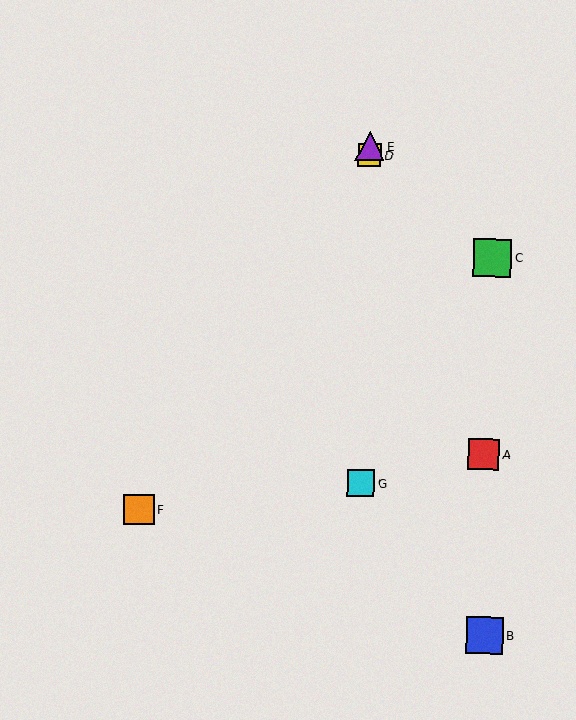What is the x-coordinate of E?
Object E is at x≈370.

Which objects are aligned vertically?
Objects D, E, G are aligned vertically.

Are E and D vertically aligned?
Yes, both are at x≈370.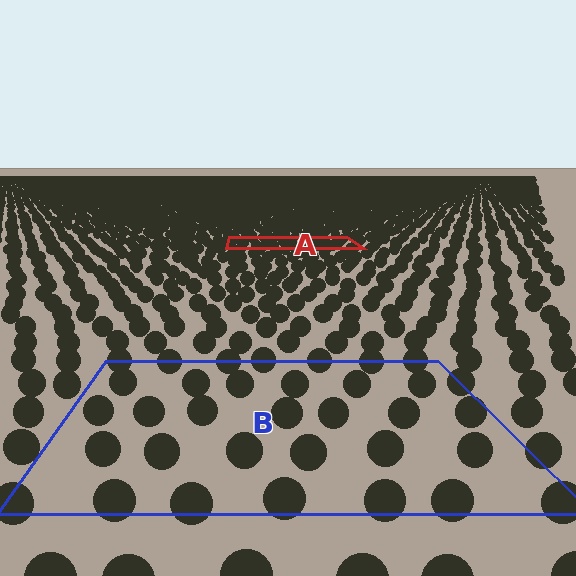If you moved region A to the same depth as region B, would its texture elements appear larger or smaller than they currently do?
They would appear larger. At a closer depth, the same texture elements are projected at a bigger on-screen size.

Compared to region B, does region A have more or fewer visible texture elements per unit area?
Region A has more texture elements per unit area — they are packed more densely because it is farther away.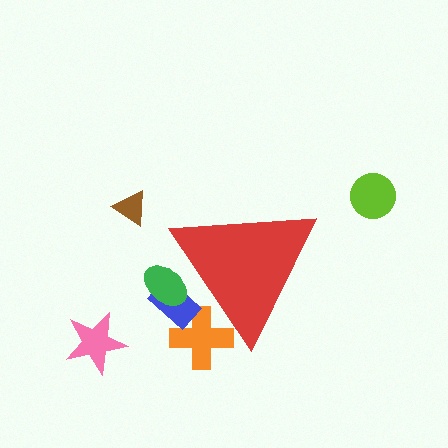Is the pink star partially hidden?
No, the pink star is fully visible.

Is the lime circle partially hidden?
No, the lime circle is fully visible.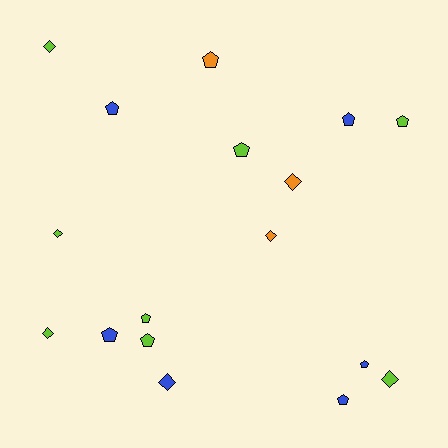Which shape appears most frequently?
Pentagon, with 10 objects.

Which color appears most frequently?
Lime, with 8 objects.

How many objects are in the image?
There are 17 objects.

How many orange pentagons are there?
There is 1 orange pentagon.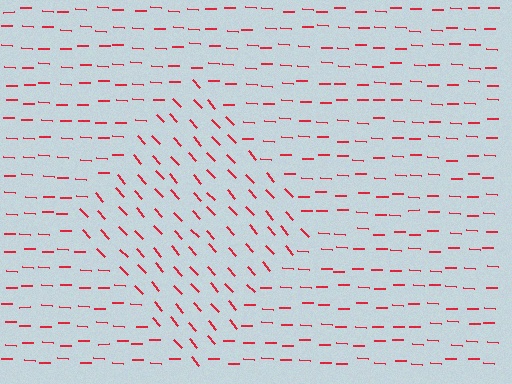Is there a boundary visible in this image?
Yes, there is a texture boundary formed by a change in line orientation.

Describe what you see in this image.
The image is filled with small red line segments. A diamond region in the image has lines oriented differently from the surrounding lines, creating a visible texture boundary.